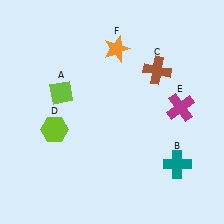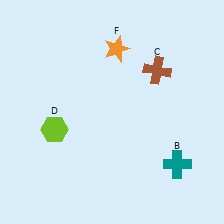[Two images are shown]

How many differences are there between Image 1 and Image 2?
There are 2 differences between the two images.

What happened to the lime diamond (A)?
The lime diamond (A) was removed in Image 2. It was in the top-left area of Image 1.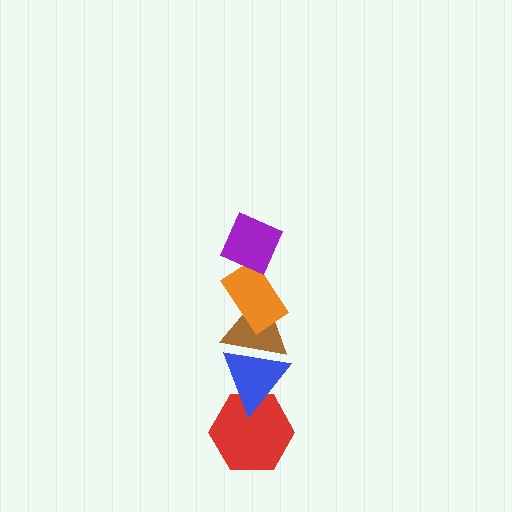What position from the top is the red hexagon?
The red hexagon is 5th from the top.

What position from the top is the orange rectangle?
The orange rectangle is 2nd from the top.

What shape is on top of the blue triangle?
The brown triangle is on top of the blue triangle.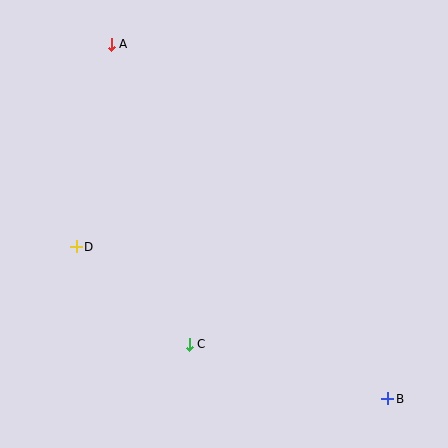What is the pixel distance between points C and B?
The distance between C and B is 206 pixels.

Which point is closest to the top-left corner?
Point A is closest to the top-left corner.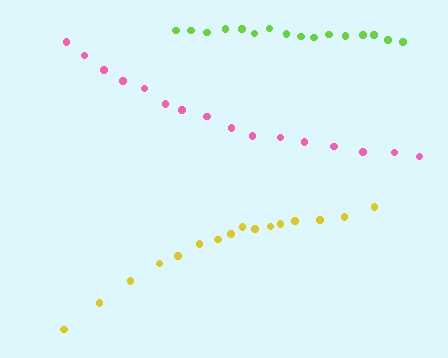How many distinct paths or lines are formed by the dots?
There are 3 distinct paths.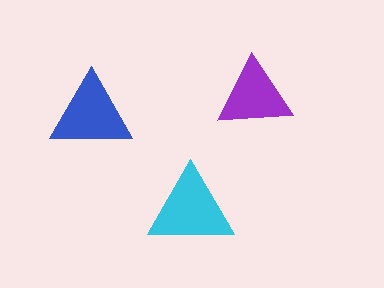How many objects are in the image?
There are 3 objects in the image.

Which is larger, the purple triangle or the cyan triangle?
The cyan one.